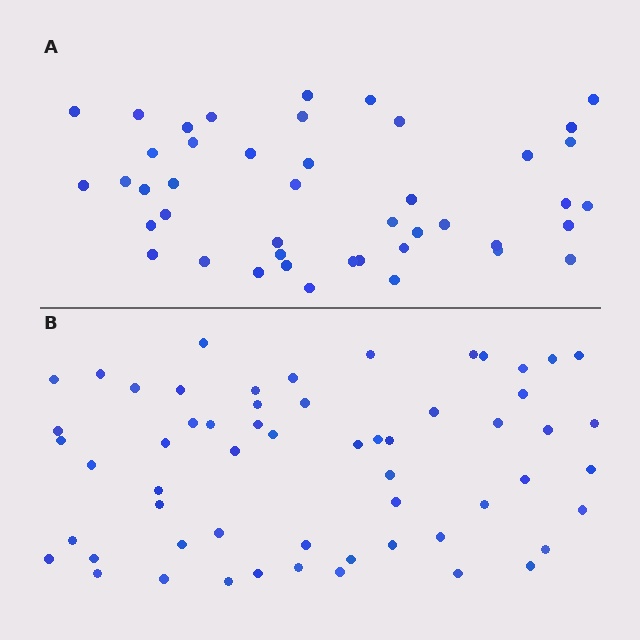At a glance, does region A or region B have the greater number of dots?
Region B (the bottom region) has more dots.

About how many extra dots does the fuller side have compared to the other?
Region B has approximately 15 more dots than region A.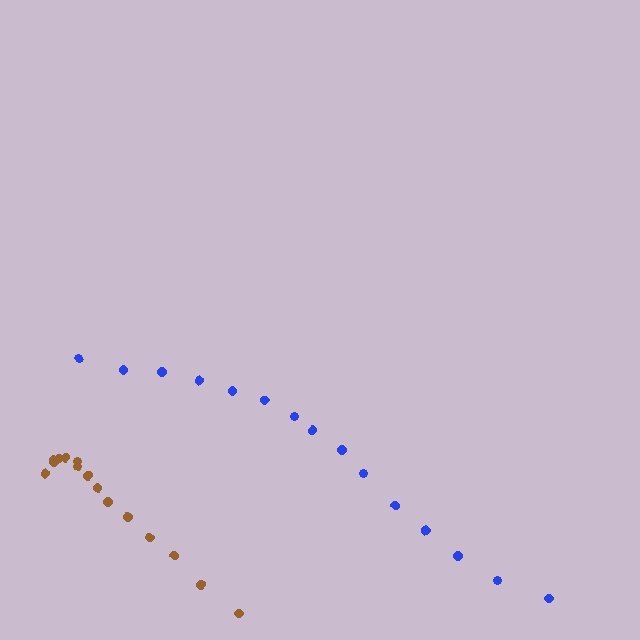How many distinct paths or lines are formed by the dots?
There are 2 distinct paths.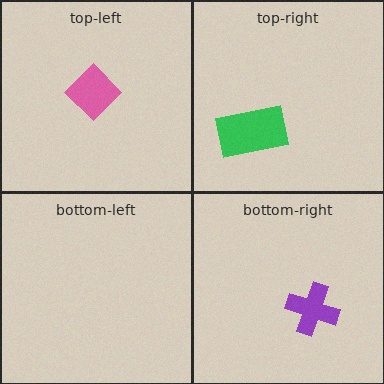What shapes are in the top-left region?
The pink diamond.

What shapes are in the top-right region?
The green rectangle.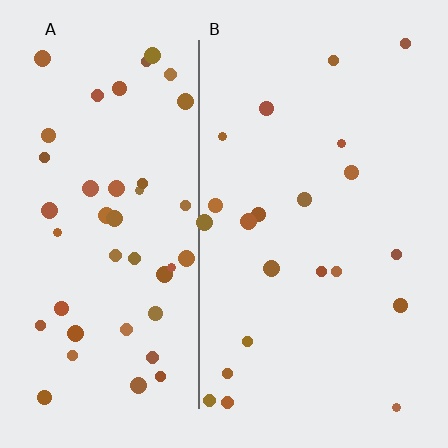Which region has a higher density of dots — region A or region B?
A (the left).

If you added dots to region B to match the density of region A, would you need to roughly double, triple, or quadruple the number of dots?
Approximately double.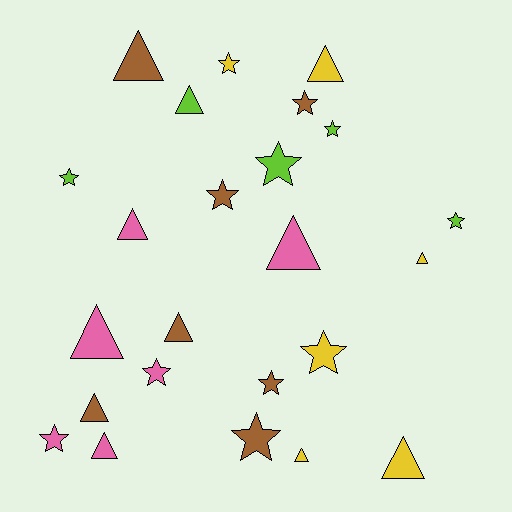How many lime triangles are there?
There is 1 lime triangle.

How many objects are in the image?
There are 24 objects.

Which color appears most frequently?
Brown, with 7 objects.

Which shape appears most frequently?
Triangle, with 12 objects.